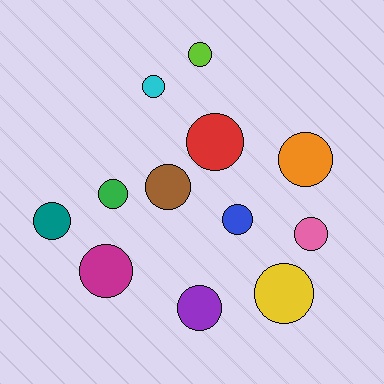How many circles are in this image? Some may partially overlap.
There are 12 circles.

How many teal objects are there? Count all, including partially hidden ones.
There is 1 teal object.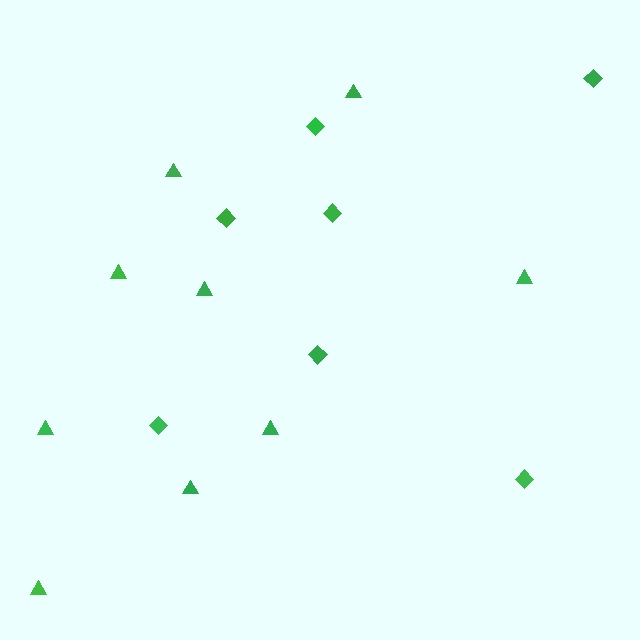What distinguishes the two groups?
There are 2 groups: one group of triangles (9) and one group of diamonds (7).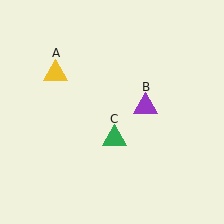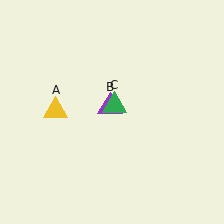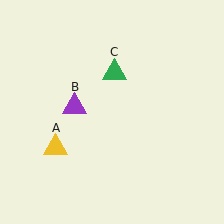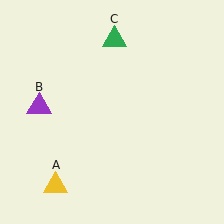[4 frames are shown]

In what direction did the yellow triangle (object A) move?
The yellow triangle (object A) moved down.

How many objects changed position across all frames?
3 objects changed position: yellow triangle (object A), purple triangle (object B), green triangle (object C).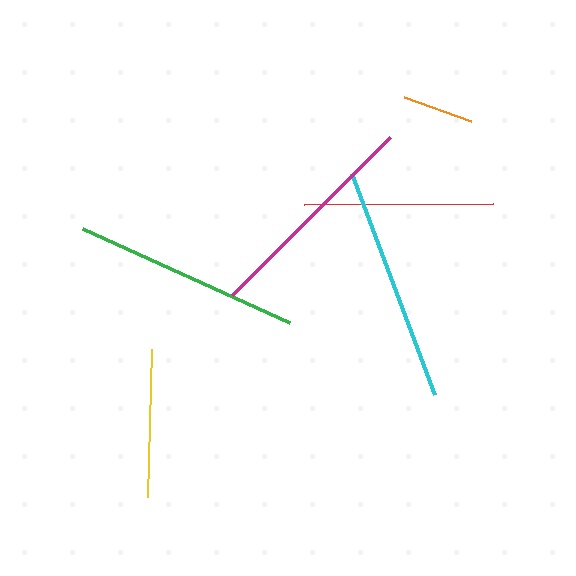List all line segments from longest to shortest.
From longest to shortest: cyan, green, magenta, red, yellow, orange.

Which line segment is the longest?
The cyan line is the longest at approximately 236 pixels.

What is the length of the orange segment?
The orange segment is approximately 72 pixels long.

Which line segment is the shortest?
The orange line is the shortest at approximately 72 pixels.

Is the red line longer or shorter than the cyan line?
The cyan line is longer than the red line.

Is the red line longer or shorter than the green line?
The green line is longer than the red line.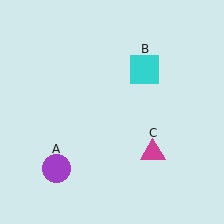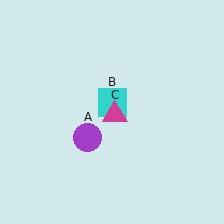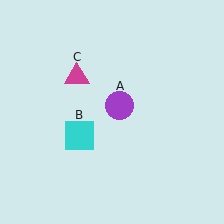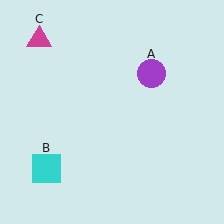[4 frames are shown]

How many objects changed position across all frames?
3 objects changed position: purple circle (object A), cyan square (object B), magenta triangle (object C).